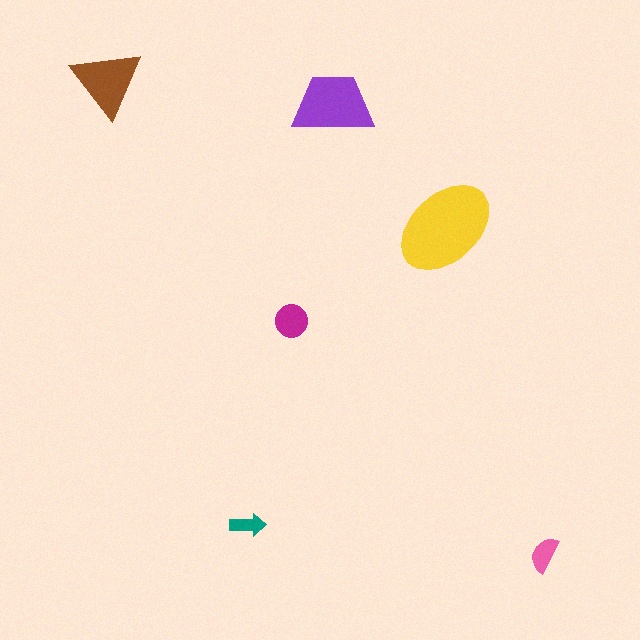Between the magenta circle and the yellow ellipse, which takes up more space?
The yellow ellipse.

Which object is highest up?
The brown triangle is topmost.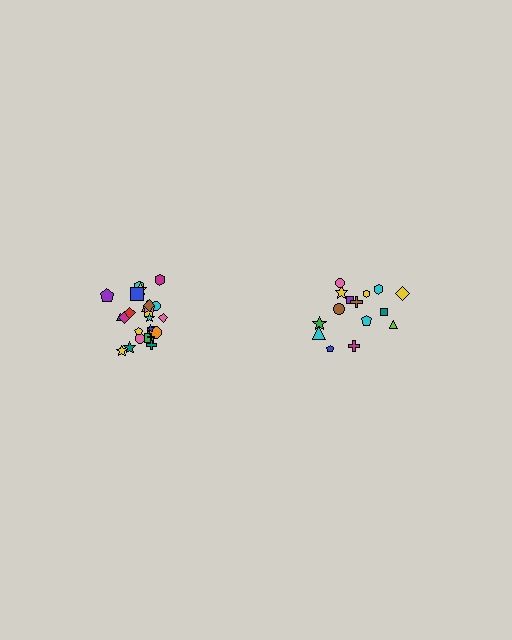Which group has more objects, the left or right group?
The left group.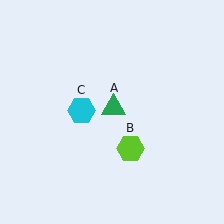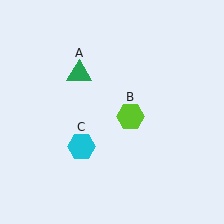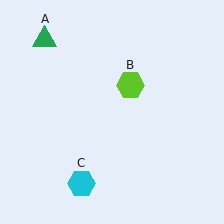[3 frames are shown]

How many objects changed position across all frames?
3 objects changed position: green triangle (object A), lime hexagon (object B), cyan hexagon (object C).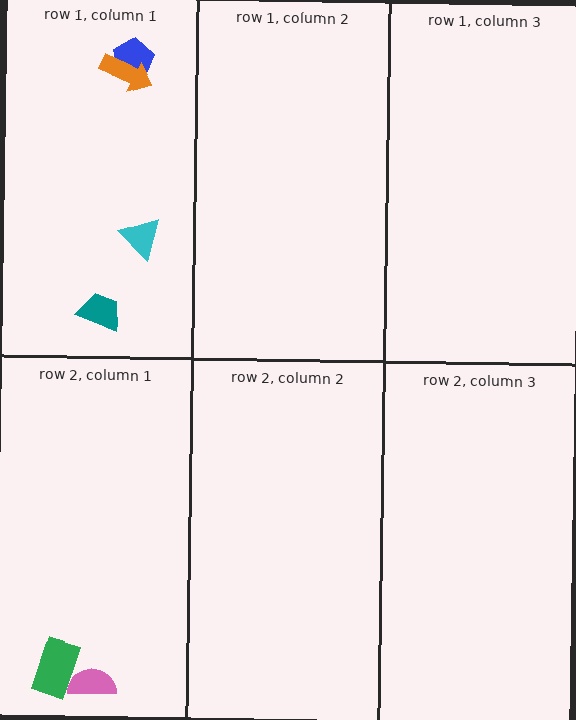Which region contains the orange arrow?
The row 1, column 1 region.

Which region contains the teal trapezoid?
The row 1, column 1 region.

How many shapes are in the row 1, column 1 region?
4.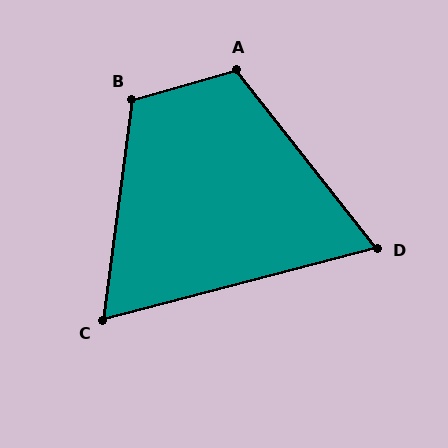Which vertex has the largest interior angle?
B, at approximately 114 degrees.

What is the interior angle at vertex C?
Approximately 68 degrees (acute).